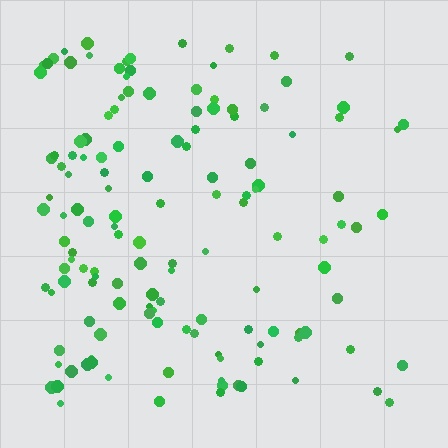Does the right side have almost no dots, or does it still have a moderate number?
Still a moderate number, just noticeably fewer than the left.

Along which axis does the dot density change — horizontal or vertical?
Horizontal.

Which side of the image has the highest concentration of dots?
The left.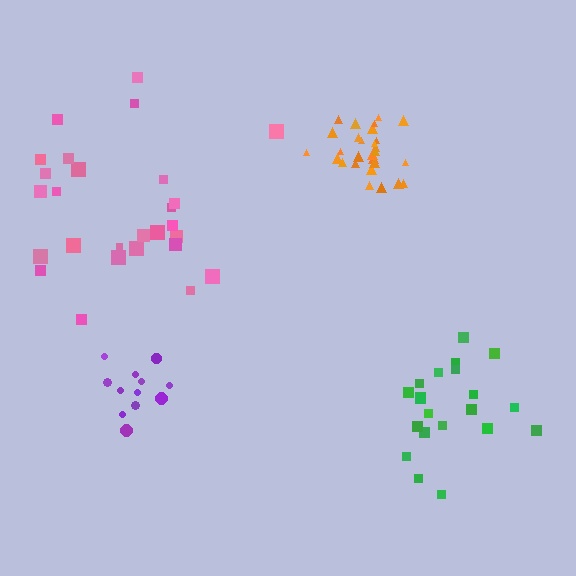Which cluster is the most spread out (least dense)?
Pink.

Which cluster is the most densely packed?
Orange.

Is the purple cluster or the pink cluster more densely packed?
Purple.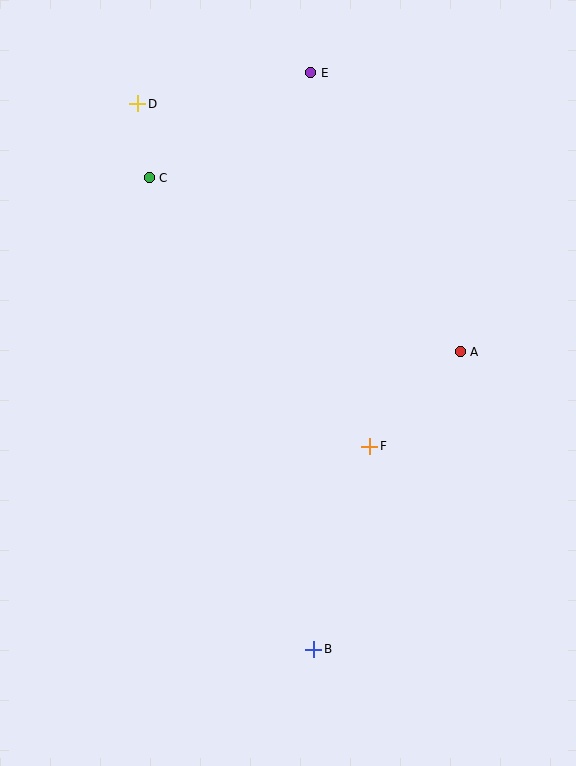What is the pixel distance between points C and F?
The distance between C and F is 348 pixels.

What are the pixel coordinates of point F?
Point F is at (370, 446).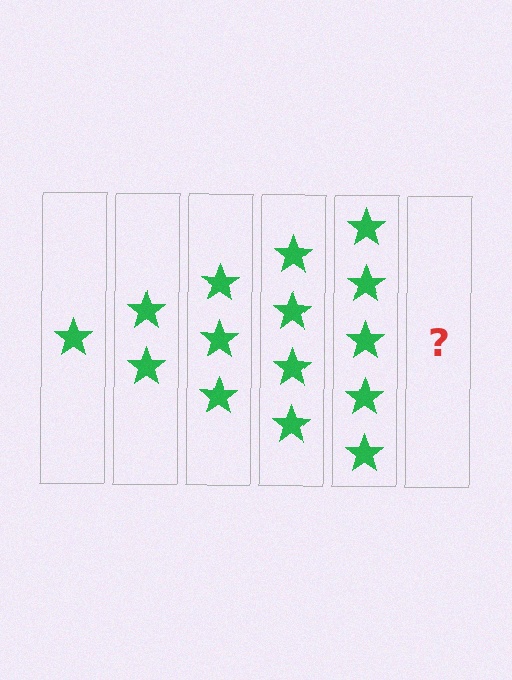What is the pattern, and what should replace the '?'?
The pattern is that each step adds one more star. The '?' should be 6 stars.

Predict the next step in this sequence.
The next step is 6 stars.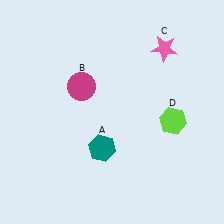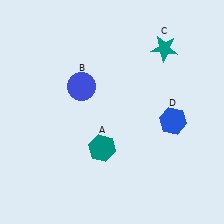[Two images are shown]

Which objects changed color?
B changed from magenta to blue. C changed from pink to teal. D changed from lime to blue.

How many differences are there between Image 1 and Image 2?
There are 3 differences between the two images.